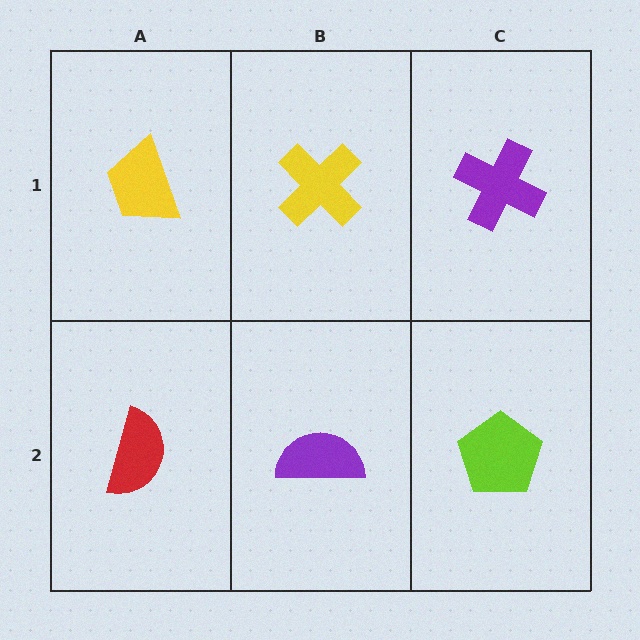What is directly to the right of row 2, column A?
A purple semicircle.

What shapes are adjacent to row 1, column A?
A red semicircle (row 2, column A), a yellow cross (row 1, column B).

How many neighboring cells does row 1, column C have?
2.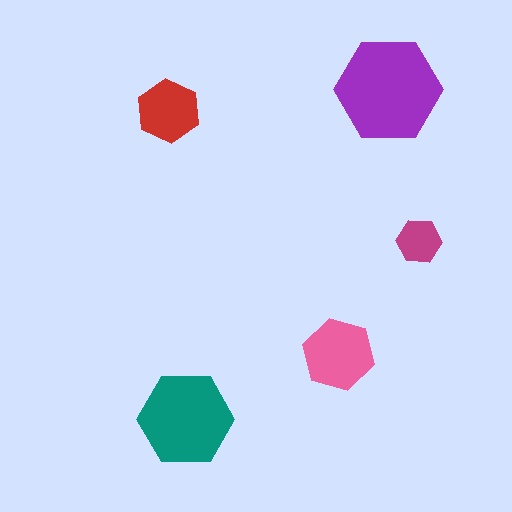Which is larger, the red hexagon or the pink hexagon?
The pink one.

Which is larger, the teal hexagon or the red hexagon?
The teal one.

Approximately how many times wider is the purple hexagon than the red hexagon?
About 1.5 times wider.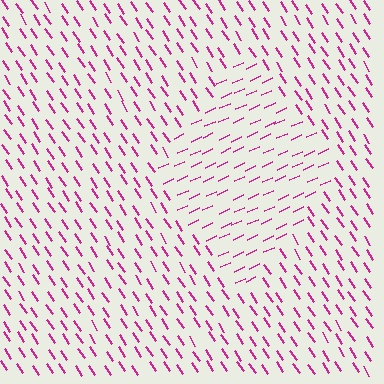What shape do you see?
I see a diamond.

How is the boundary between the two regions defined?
The boundary is defined purely by a change in line orientation (approximately 81 degrees difference). All lines are the same color and thickness.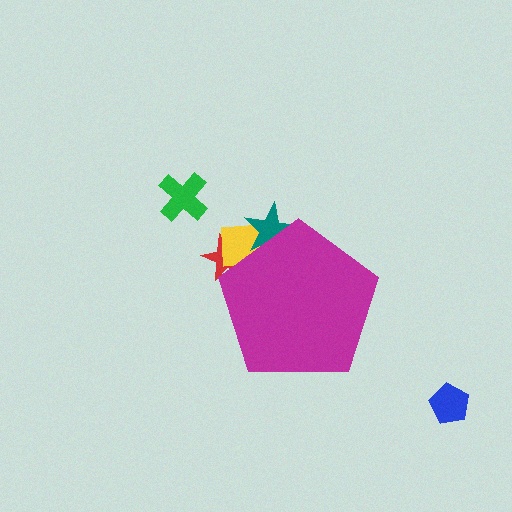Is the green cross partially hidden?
No, the green cross is fully visible.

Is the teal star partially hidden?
Yes, the teal star is partially hidden behind the magenta pentagon.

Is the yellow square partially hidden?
Yes, the yellow square is partially hidden behind the magenta pentagon.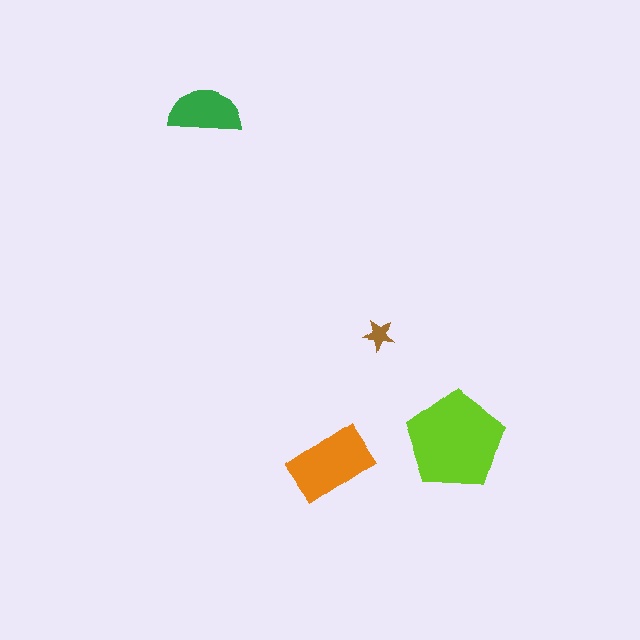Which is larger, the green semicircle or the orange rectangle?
The orange rectangle.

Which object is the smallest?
The brown star.